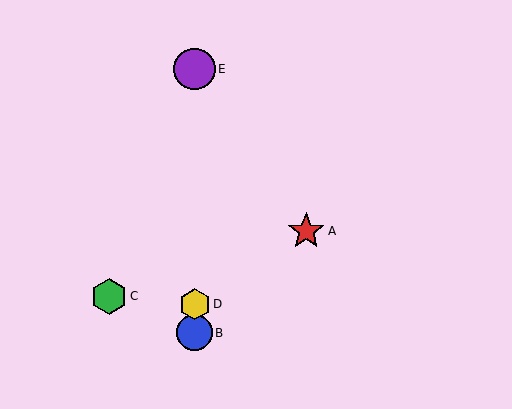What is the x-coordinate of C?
Object C is at x≈109.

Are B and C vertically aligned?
No, B is at x≈195 and C is at x≈109.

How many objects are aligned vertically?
3 objects (B, D, E) are aligned vertically.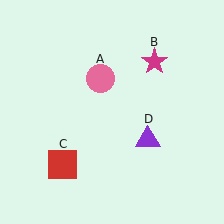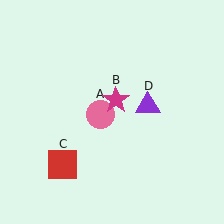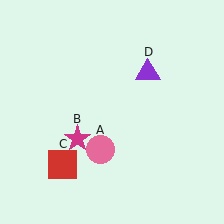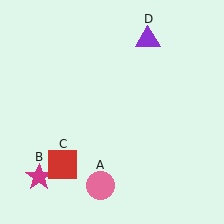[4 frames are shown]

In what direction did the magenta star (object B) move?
The magenta star (object B) moved down and to the left.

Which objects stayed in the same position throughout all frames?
Red square (object C) remained stationary.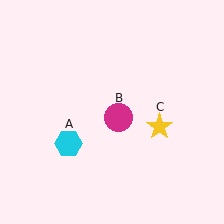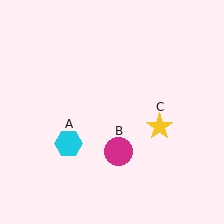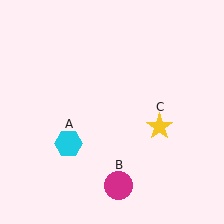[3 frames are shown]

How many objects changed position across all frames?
1 object changed position: magenta circle (object B).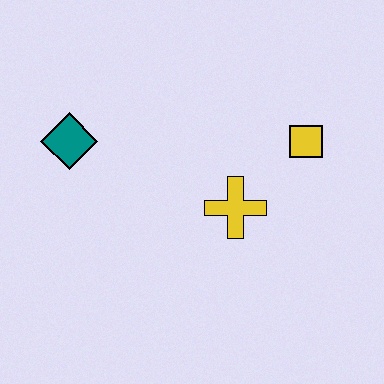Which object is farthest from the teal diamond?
The yellow square is farthest from the teal diamond.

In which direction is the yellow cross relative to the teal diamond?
The yellow cross is to the right of the teal diamond.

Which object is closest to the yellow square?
The yellow cross is closest to the yellow square.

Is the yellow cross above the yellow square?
No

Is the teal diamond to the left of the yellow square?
Yes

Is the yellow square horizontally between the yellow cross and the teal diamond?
No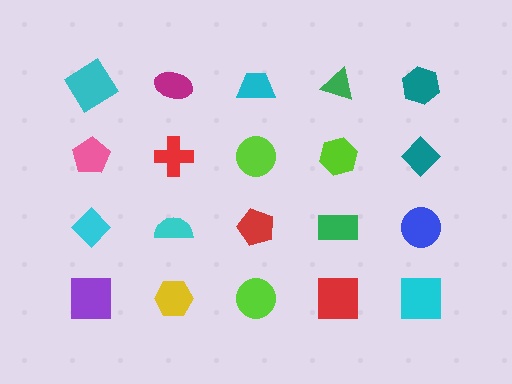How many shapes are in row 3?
5 shapes.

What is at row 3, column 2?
A cyan semicircle.